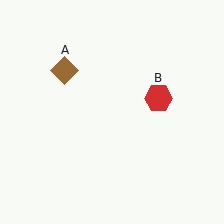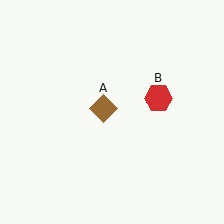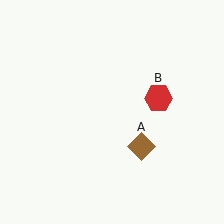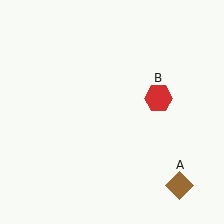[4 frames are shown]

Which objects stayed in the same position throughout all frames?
Red hexagon (object B) remained stationary.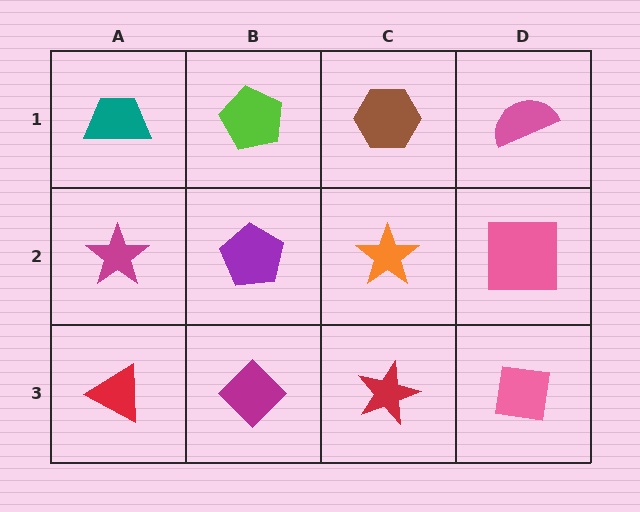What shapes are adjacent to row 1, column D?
A pink square (row 2, column D), a brown hexagon (row 1, column C).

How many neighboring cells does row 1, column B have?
3.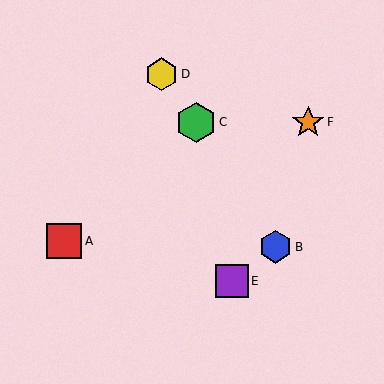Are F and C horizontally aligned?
Yes, both are at y≈122.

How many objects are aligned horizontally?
2 objects (C, F) are aligned horizontally.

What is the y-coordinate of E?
Object E is at y≈281.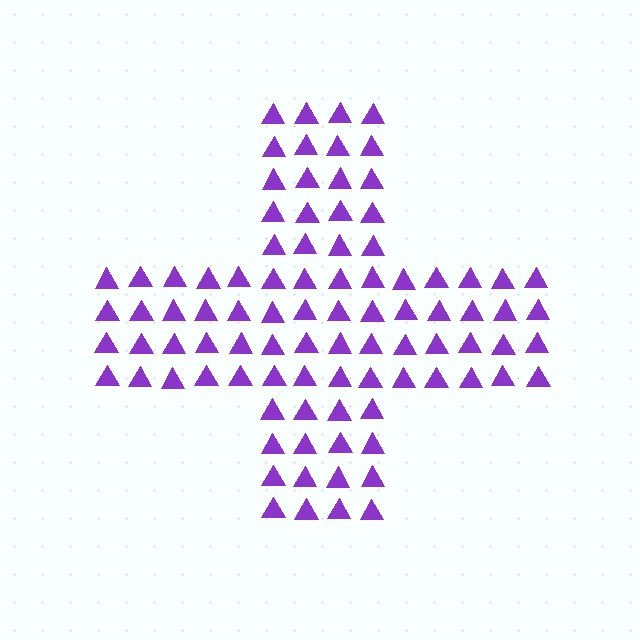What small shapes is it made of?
It is made of small triangles.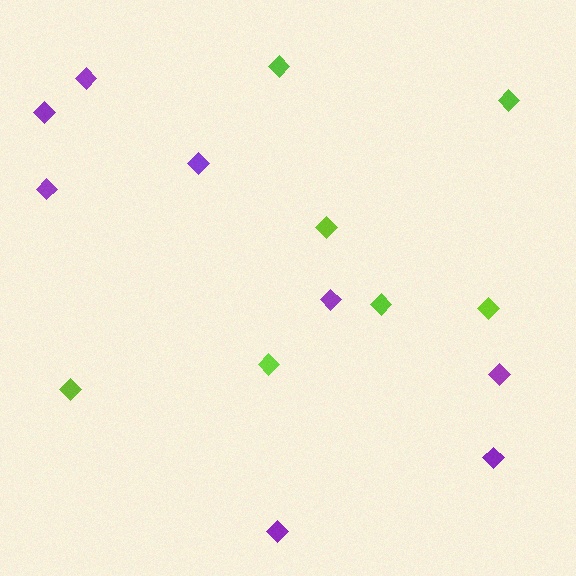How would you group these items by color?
There are 2 groups: one group of purple diamonds (8) and one group of lime diamonds (7).